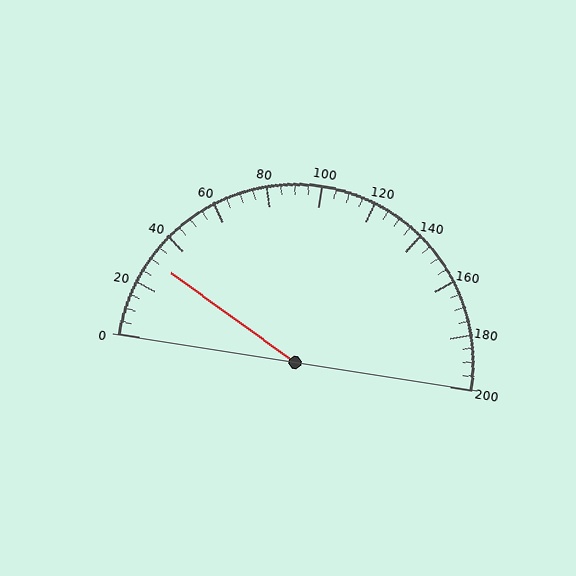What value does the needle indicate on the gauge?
The needle indicates approximately 30.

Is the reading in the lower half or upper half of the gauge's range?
The reading is in the lower half of the range (0 to 200).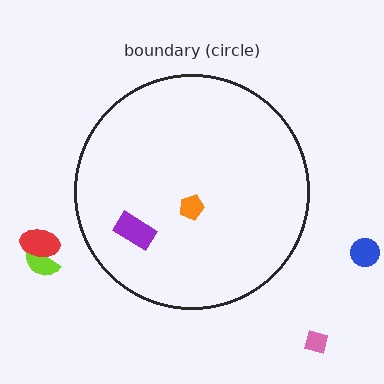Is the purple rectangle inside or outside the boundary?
Inside.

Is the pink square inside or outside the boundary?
Outside.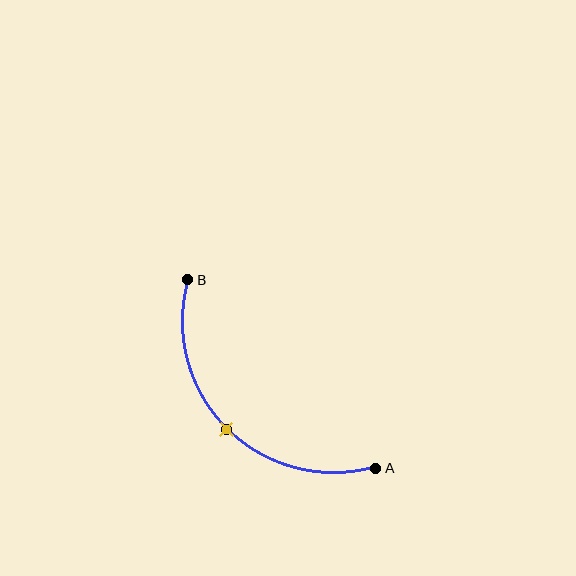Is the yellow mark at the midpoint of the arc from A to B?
Yes. The yellow mark lies on the arc at equal arc-length from both A and B — it is the arc midpoint.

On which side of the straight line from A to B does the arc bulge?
The arc bulges below and to the left of the straight line connecting A and B.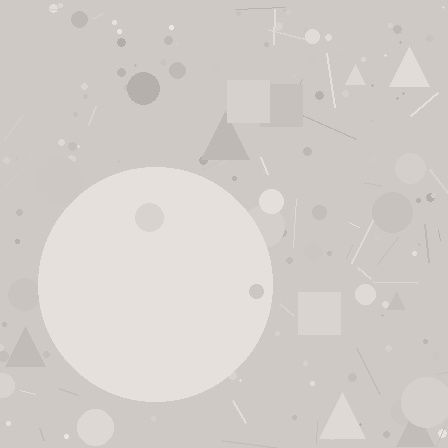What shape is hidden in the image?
A circle is hidden in the image.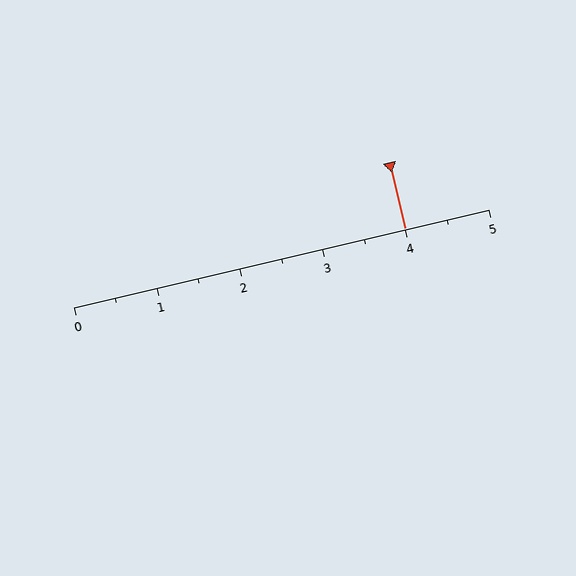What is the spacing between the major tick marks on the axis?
The major ticks are spaced 1 apart.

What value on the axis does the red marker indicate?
The marker indicates approximately 4.